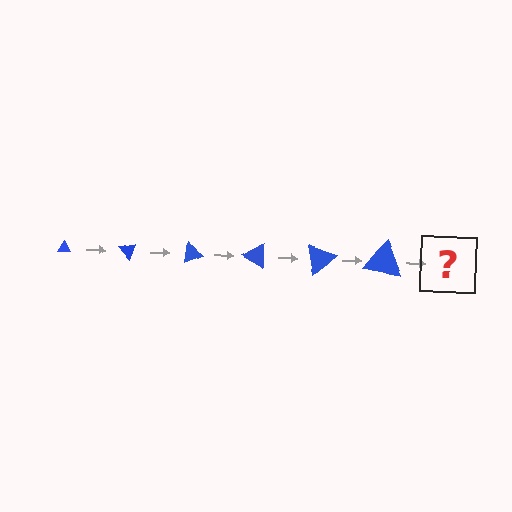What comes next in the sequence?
The next element should be a triangle, larger than the previous one and rotated 300 degrees from the start.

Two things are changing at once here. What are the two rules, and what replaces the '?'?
The two rules are that the triangle grows larger each step and it rotates 50 degrees each step. The '?' should be a triangle, larger than the previous one and rotated 300 degrees from the start.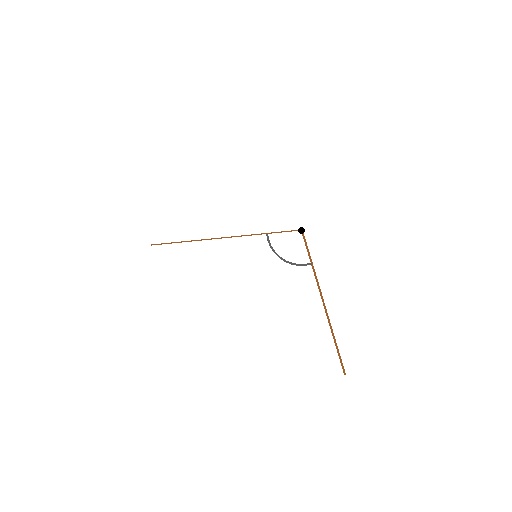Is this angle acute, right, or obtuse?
It is obtuse.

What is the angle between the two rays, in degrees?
Approximately 101 degrees.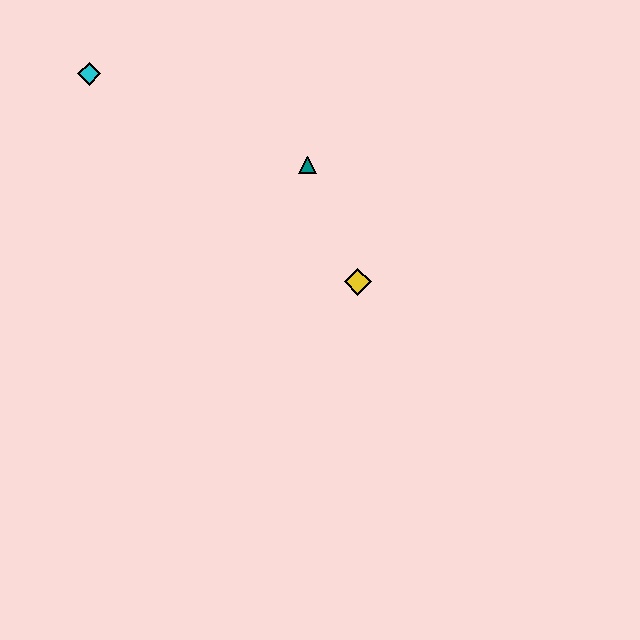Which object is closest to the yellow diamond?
The teal triangle is closest to the yellow diamond.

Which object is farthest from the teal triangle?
The cyan diamond is farthest from the teal triangle.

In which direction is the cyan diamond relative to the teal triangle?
The cyan diamond is to the left of the teal triangle.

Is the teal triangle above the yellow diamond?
Yes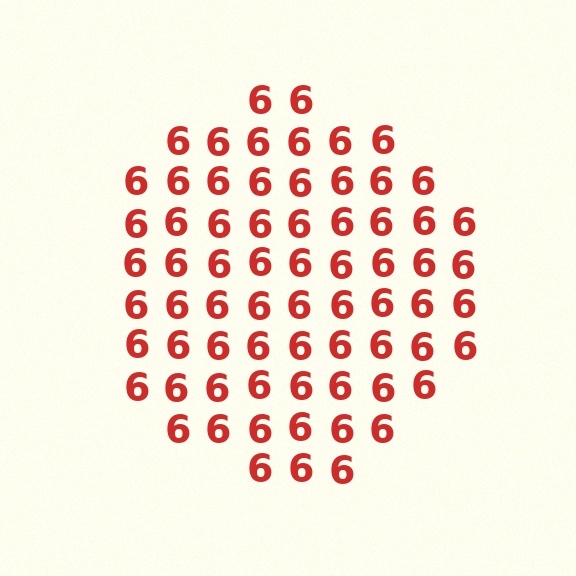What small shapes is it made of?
It is made of small digit 6's.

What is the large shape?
The large shape is a circle.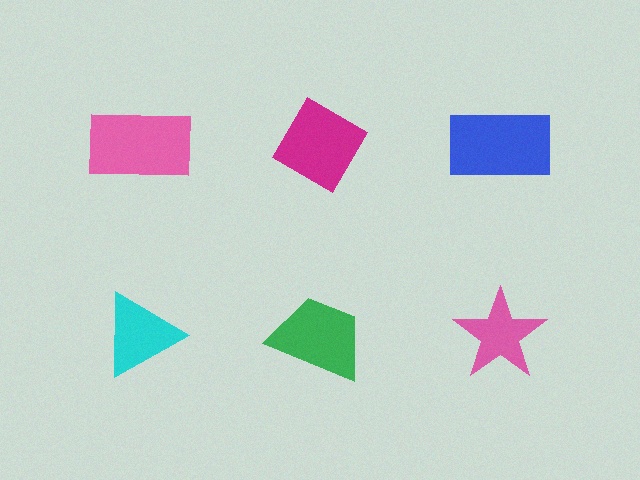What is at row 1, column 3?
A blue rectangle.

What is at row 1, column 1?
A pink rectangle.